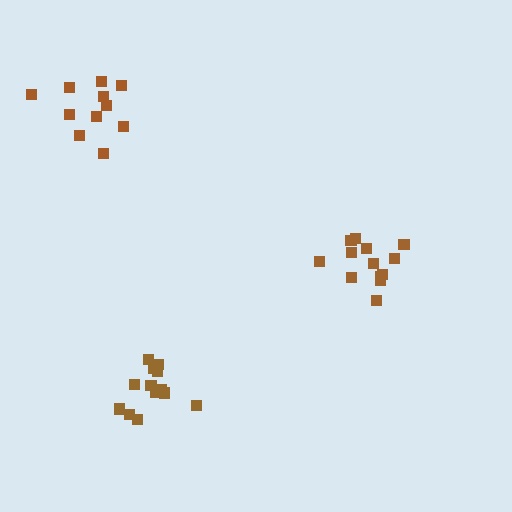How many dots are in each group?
Group 1: 13 dots, Group 2: 13 dots, Group 3: 11 dots (37 total).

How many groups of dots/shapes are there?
There are 3 groups.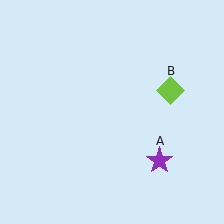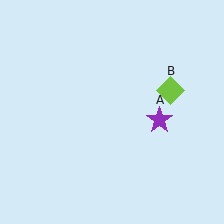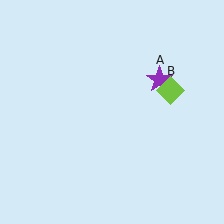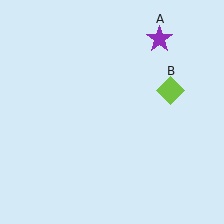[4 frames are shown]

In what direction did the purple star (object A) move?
The purple star (object A) moved up.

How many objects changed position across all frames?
1 object changed position: purple star (object A).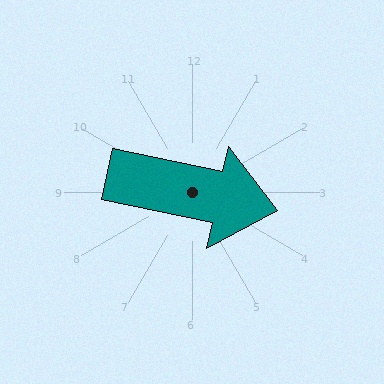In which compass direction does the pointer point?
East.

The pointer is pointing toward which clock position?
Roughly 3 o'clock.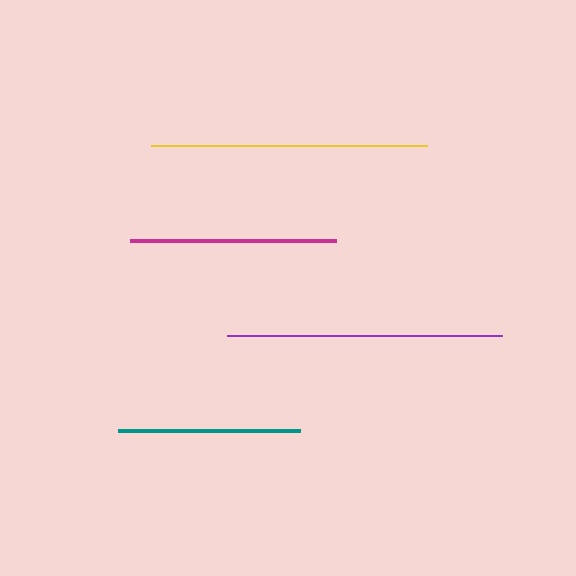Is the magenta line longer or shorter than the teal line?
The magenta line is longer than the teal line.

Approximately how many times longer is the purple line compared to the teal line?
The purple line is approximately 1.5 times the length of the teal line.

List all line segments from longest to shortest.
From longest to shortest: yellow, purple, magenta, teal.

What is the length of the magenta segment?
The magenta segment is approximately 207 pixels long.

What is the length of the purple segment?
The purple segment is approximately 275 pixels long.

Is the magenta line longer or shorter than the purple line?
The purple line is longer than the magenta line.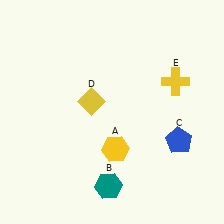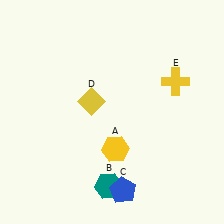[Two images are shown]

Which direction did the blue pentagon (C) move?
The blue pentagon (C) moved left.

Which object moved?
The blue pentagon (C) moved left.